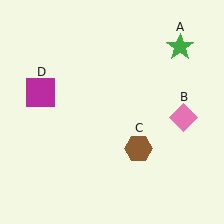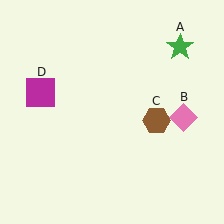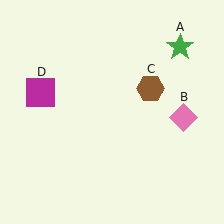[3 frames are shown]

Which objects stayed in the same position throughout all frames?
Green star (object A) and pink diamond (object B) and magenta square (object D) remained stationary.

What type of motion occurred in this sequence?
The brown hexagon (object C) rotated counterclockwise around the center of the scene.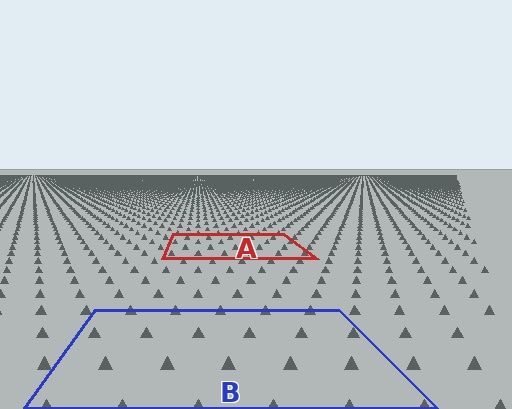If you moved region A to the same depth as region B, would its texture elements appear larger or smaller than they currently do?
They would appear larger. At a closer depth, the same texture elements are projected at a bigger on-screen size.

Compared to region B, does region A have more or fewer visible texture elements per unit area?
Region A has more texture elements per unit area — they are packed more densely because it is farther away.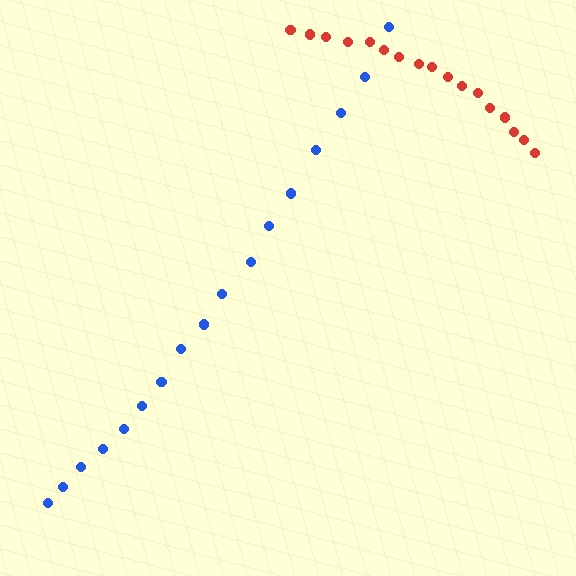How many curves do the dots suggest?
There are 2 distinct paths.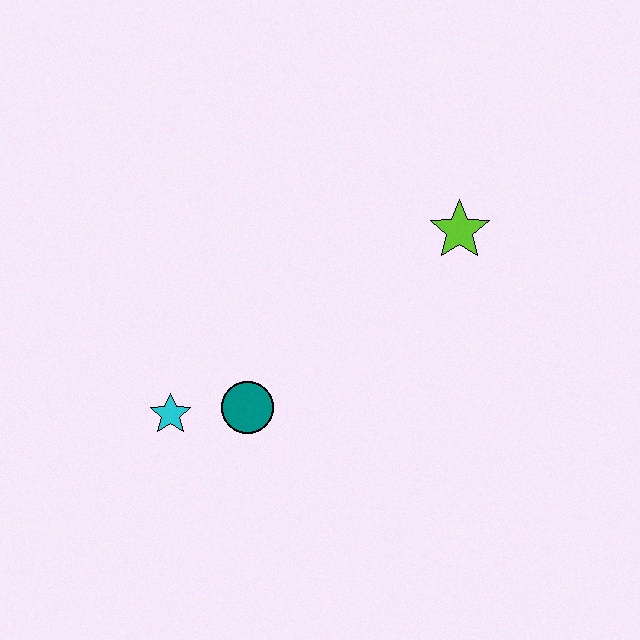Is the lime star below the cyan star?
No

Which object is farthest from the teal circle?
The lime star is farthest from the teal circle.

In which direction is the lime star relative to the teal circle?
The lime star is to the right of the teal circle.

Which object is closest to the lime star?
The teal circle is closest to the lime star.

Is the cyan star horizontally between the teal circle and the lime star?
No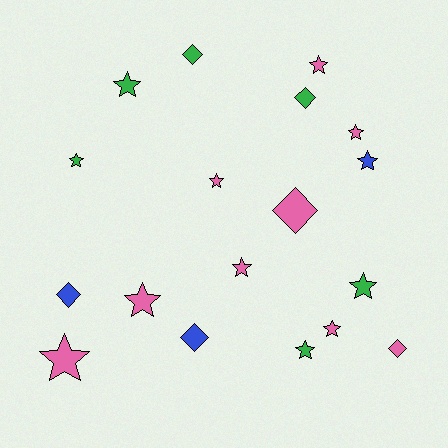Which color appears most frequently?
Pink, with 9 objects.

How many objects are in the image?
There are 18 objects.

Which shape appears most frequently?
Star, with 12 objects.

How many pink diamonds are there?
There are 2 pink diamonds.